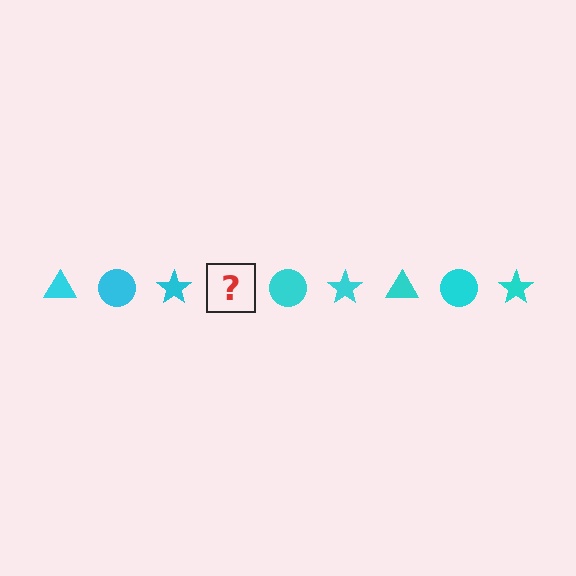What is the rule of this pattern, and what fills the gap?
The rule is that the pattern cycles through triangle, circle, star shapes in cyan. The gap should be filled with a cyan triangle.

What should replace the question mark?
The question mark should be replaced with a cyan triangle.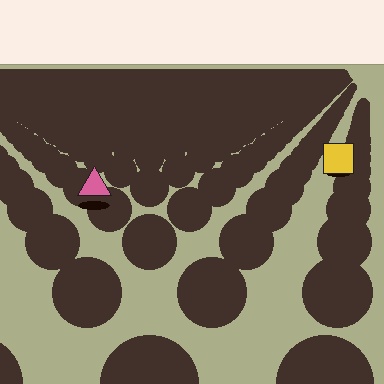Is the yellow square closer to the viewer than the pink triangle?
No. The pink triangle is closer — you can tell from the texture gradient: the ground texture is coarser near it.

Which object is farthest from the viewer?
The yellow square is farthest from the viewer. It appears smaller and the ground texture around it is denser.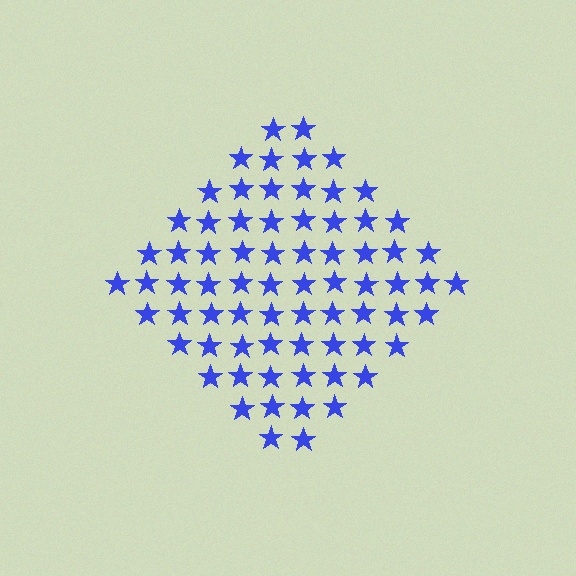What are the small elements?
The small elements are stars.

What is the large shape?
The large shape is a diamond.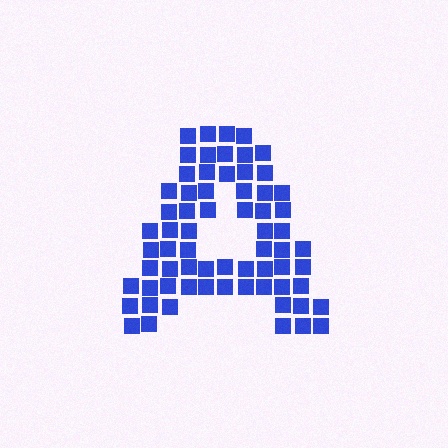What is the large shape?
The large shape is the letter A.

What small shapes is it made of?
It is made of small squares.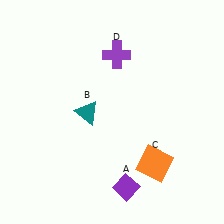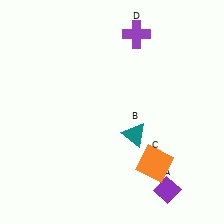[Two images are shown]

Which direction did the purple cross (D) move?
The purple cross (D) moved up.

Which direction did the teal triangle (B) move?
The teal triangle (B) moved right.